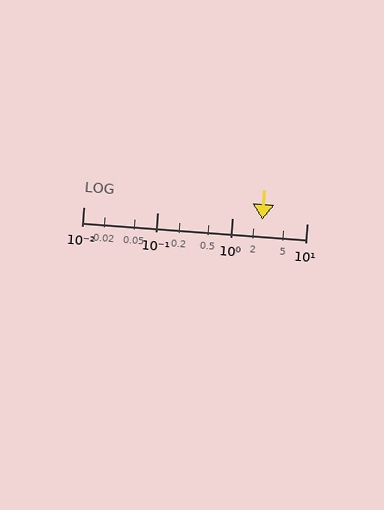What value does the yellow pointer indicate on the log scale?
The pointer indicates approximately 2.5.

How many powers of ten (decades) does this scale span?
The scale spans 3 decades, from 0.01 to 10.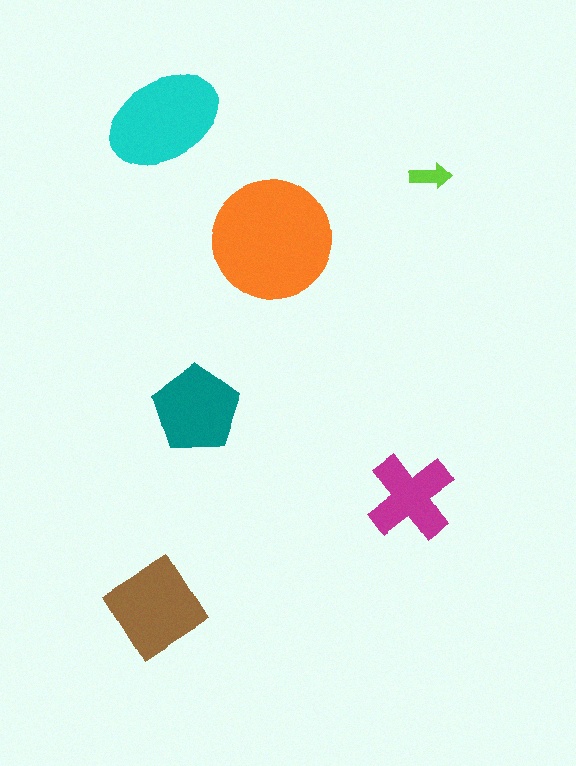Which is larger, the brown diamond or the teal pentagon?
The brown diamond.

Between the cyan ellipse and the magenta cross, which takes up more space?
The cyan ellipse.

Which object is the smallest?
The lime arrow.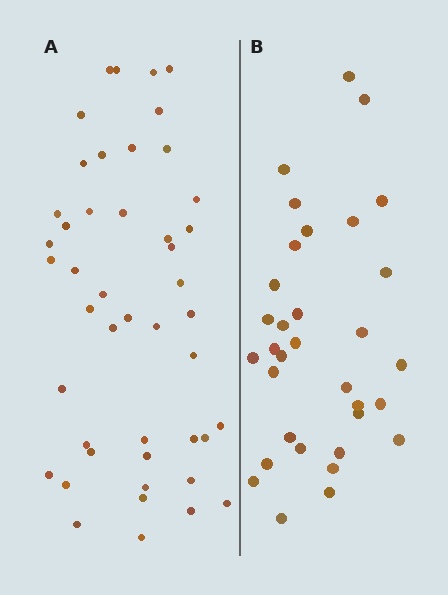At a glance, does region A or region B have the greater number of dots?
Region A (the left region) has more dots.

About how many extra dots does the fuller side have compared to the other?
Region A has approximately 15 more dots than region B.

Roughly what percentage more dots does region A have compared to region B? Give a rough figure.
About 40% more.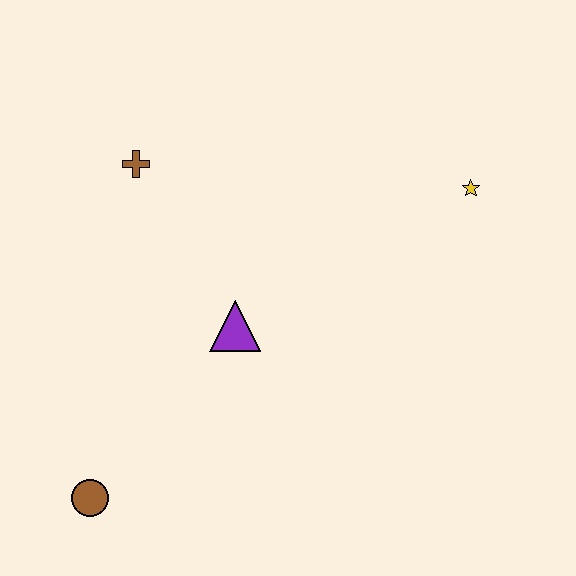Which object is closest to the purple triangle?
The brown cross is closest to the purple triangle.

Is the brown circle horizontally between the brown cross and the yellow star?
No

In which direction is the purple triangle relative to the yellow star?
The purple triangle is to the left of the yellow star.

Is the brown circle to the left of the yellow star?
Yes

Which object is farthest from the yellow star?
The brown circle is farthest from the yellow star.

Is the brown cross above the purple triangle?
Yes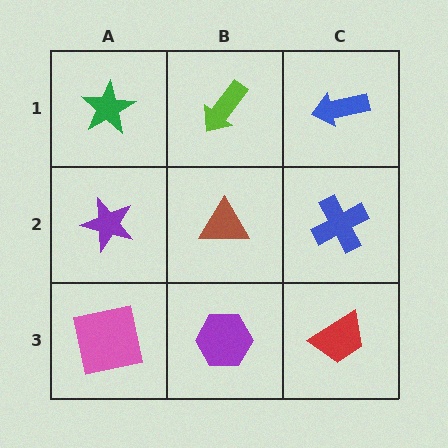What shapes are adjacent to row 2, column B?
A lime arrow (row 1, column B), a purple hexagon (row 3, column B), a purple star (row 2, column A), a blue cross (row 2, column C).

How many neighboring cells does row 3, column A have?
2.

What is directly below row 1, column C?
A blue cross.